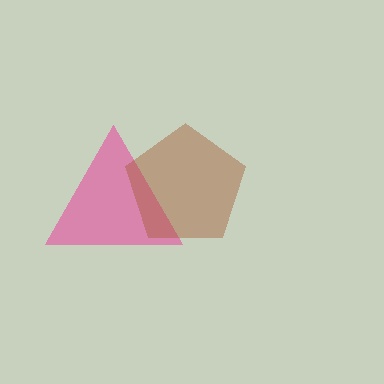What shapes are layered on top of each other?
The layered shapes are: a pink triangle, a brown pentagon.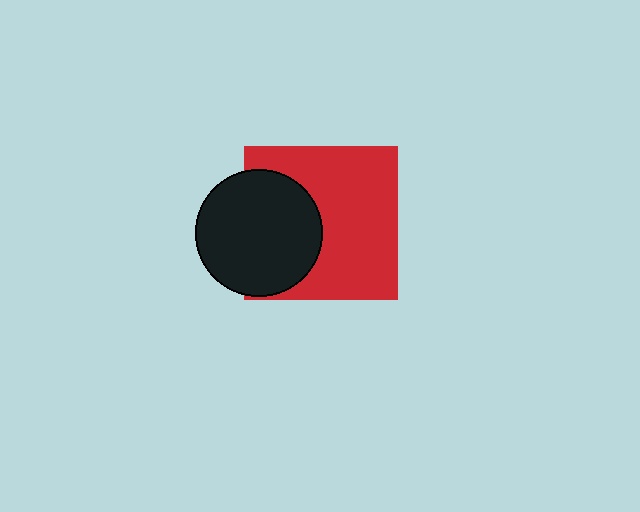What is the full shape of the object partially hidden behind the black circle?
The partially hidden object is a red square.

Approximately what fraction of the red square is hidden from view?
Roughly 35% of the red square is hidden behind the black circle.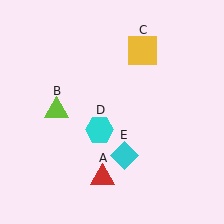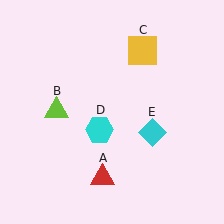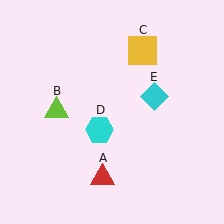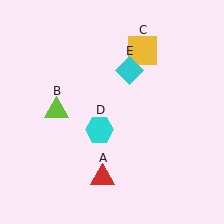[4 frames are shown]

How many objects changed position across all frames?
1 object changed position: cyan diamond (object E).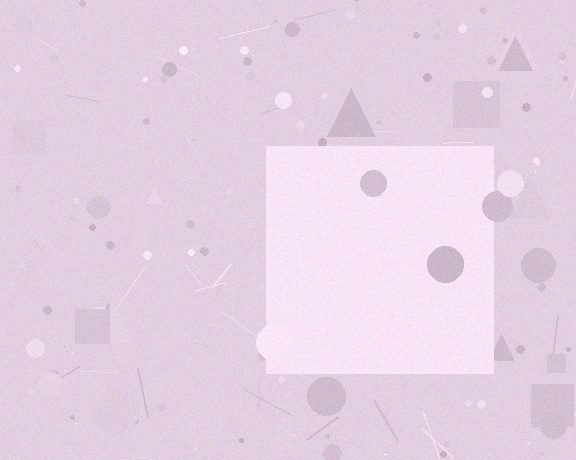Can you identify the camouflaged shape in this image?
The camouflaged shape is a square.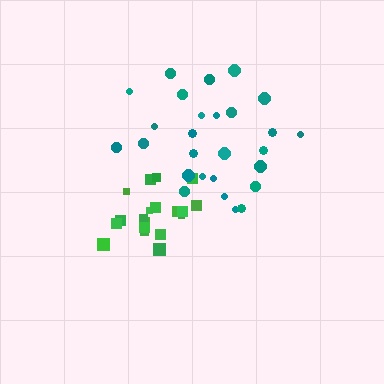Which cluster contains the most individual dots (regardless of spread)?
Teal (28).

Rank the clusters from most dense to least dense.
green, teal.